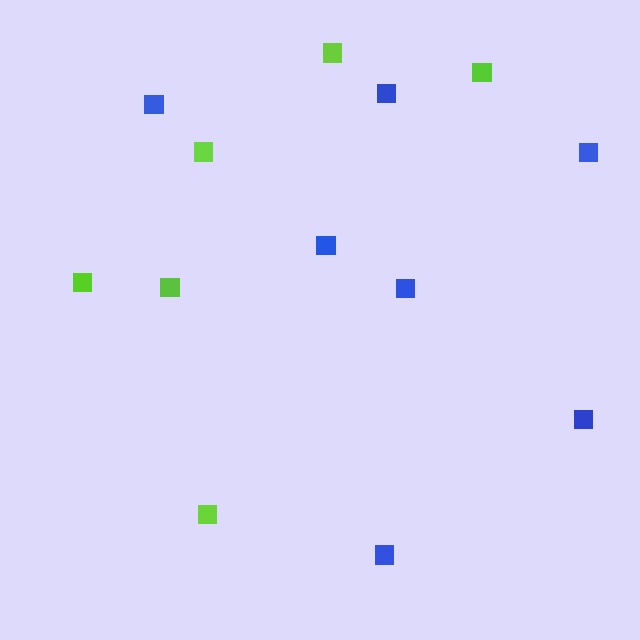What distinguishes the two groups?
There are 2 groups: one group of lime squares (6) and one group of blue squares (7).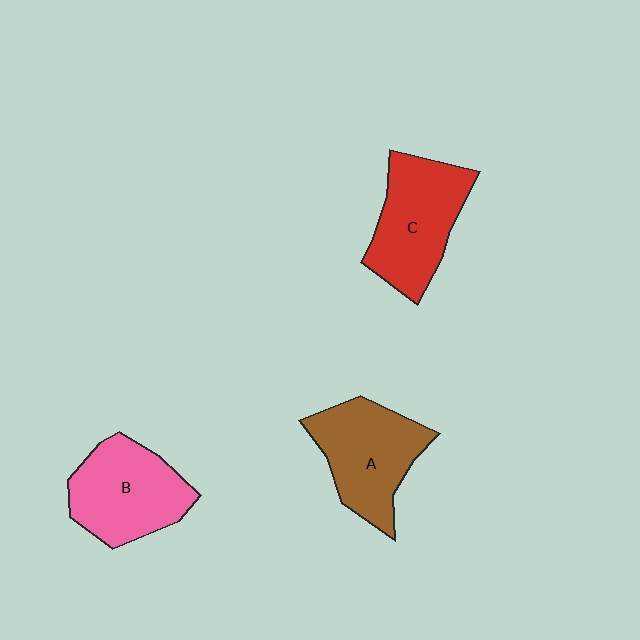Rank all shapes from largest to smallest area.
From largest to smallest: C (red), A (brown), B (pink).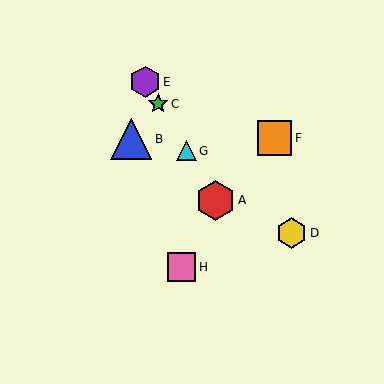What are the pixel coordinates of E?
Object E is at (145, 82).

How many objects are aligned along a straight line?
4 objects (A, C, E, G) are aligned along a straight line.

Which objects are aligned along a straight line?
Objects A, C, E, G are aligned along a straight line.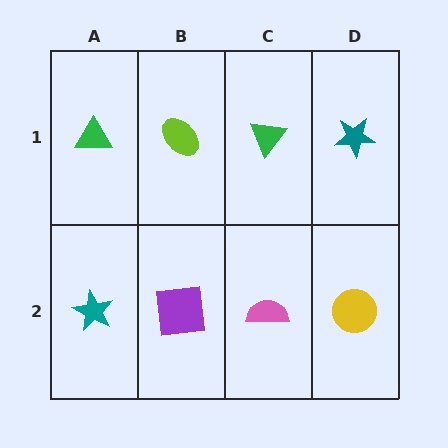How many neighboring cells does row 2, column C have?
3.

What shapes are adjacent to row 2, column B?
A lime ellipse (row 1, column B), a teal star (row 2, column A), a pink semicircle (row 2, column C).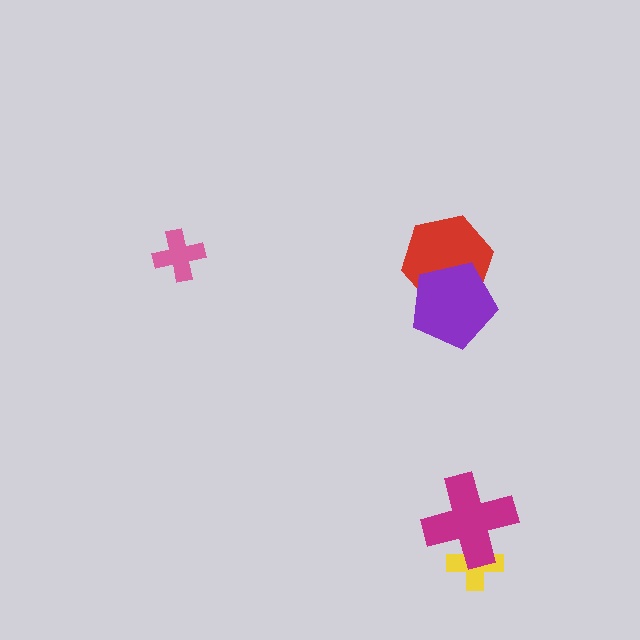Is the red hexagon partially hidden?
Yes, it is partially covered by another shape.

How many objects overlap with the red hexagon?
1 object overlaps with the red hexagon.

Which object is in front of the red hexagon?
The purple pentagon is in front of the red hexagon.